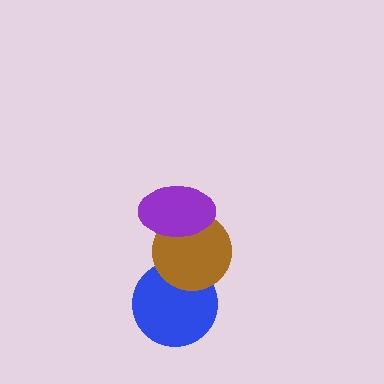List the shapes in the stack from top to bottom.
From top to bottom: the purple ellipse, the brown circle, the blue circle.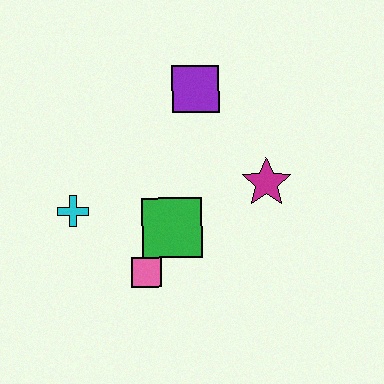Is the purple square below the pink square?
No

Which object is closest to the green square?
The pink square is closest to the green square.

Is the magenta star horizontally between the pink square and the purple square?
No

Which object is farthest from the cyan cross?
The magenta star is farthest from the cyan cross.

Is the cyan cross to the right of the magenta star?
No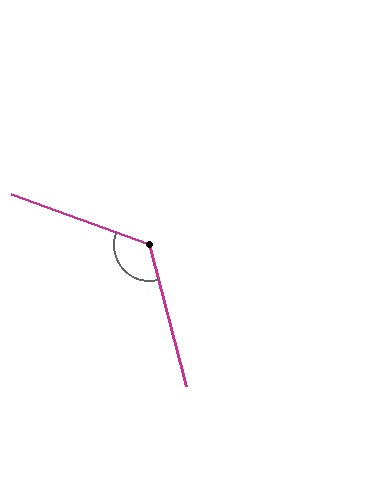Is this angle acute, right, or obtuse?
It is obtuse.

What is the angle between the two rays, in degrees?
Approximately 125 degrees.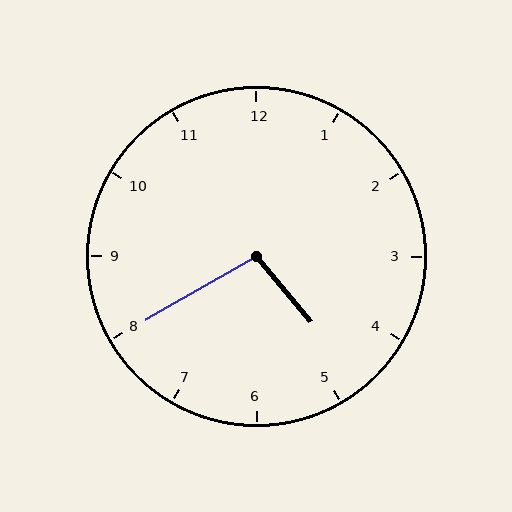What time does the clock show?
4:40.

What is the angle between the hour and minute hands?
Approximately 100 degrees.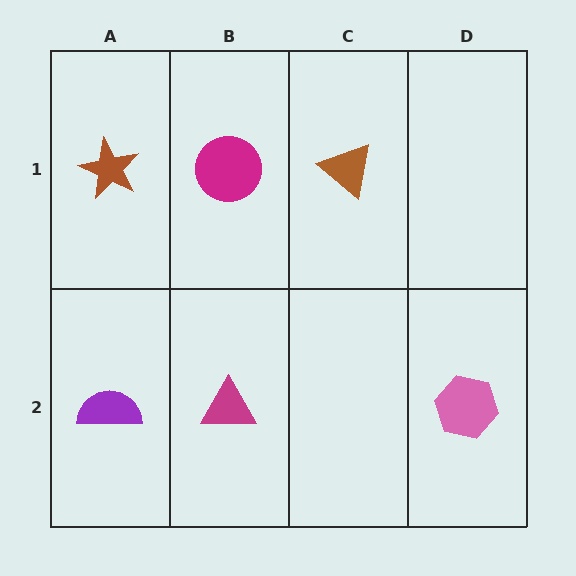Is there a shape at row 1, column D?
No, that cell is empty.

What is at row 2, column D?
A pink hexagon.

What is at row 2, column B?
A magenta triangle.